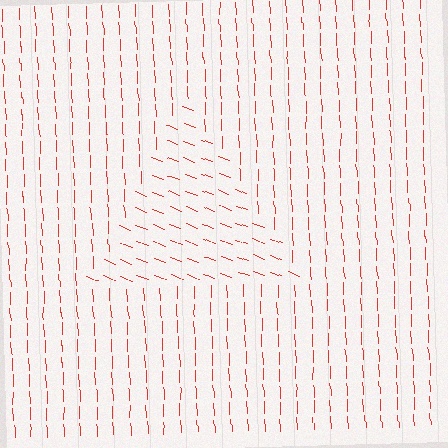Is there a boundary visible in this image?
Yes, there is a texture boundary formed by a change in line orientation.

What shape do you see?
I see a triangle.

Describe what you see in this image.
The image is filled with small red line segments. A triangle region in the image has lines oriented differently from the surrounding lines, creating a visible texture boundary.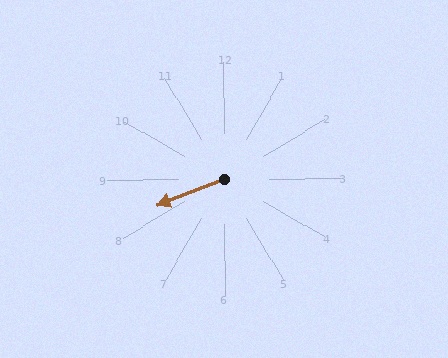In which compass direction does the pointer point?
West.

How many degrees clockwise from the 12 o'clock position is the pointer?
Approximately 249 degrees.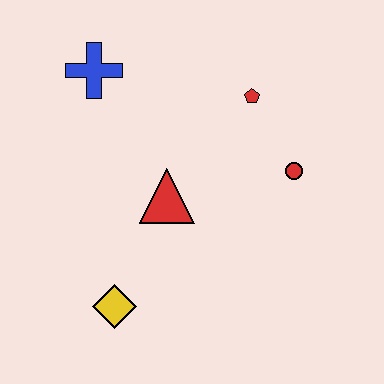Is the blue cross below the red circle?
No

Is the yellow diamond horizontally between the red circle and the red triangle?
No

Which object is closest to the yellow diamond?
The red triangle is closest to the yellow diamond.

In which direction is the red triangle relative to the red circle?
The red triangle is to the left of the red circle.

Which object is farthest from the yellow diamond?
The red pentagon is farthest from the yellow diamond.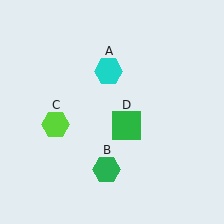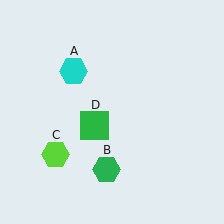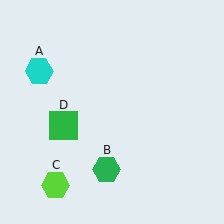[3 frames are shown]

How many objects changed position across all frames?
3 objects changed position: cyan hexagon (object A), lime hexagon (object C), green square (object D).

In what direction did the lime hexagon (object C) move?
The lime hexagon (object C) moved down.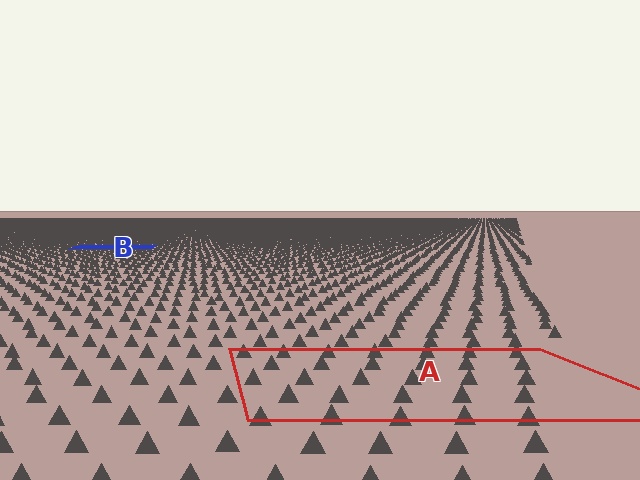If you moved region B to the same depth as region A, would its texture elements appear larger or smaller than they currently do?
They would appear larger. At a closer depth, the same texture elements are projected at a bigger on-screen size.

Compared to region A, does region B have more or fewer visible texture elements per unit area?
Region B has more texture elements per unit area — they are packed more densely because it is farther away.